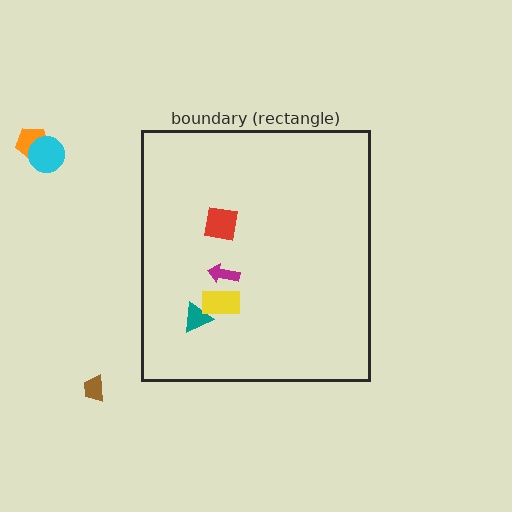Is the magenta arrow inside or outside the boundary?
Inside.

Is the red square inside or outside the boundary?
Inside.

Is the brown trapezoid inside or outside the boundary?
Outside.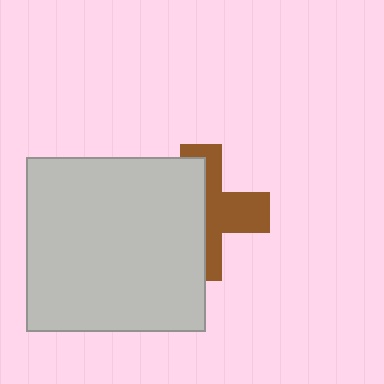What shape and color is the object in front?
The object in front is a light gray rectangle.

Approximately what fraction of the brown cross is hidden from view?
Roughly 53% of the brown cross is hidden behind the light gray rectangle.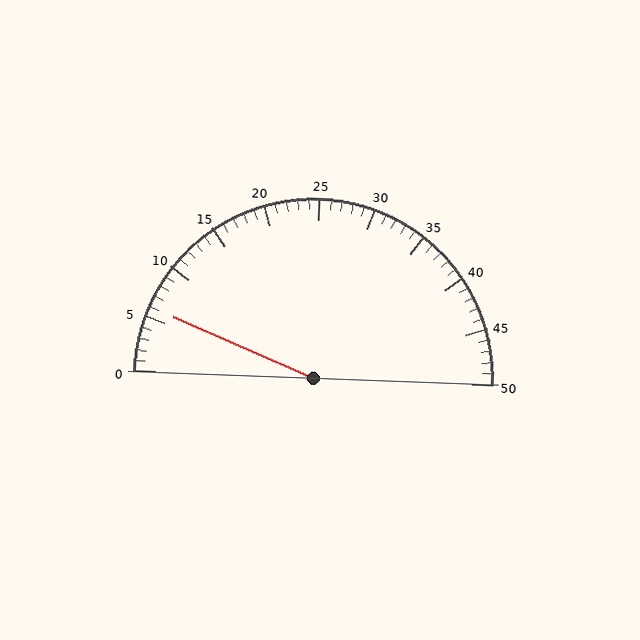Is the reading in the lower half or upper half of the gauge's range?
The reading is in the lower half of the range (0 to 50).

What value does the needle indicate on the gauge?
The needle indicates approximately 6.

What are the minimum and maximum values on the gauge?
The gauge ranges from 0 to 50.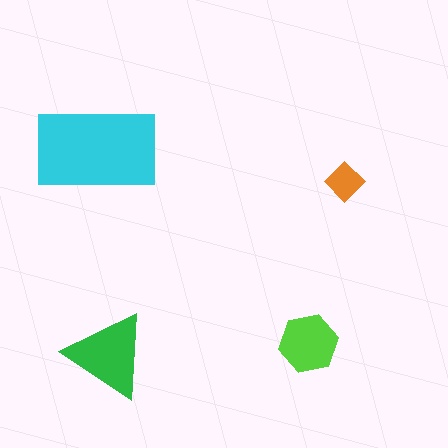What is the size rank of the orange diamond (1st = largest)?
4th.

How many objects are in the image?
There are 4 objects in the image.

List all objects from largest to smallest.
The cyan rectangle, the green triangle, the lime hexagon, the orange diamond.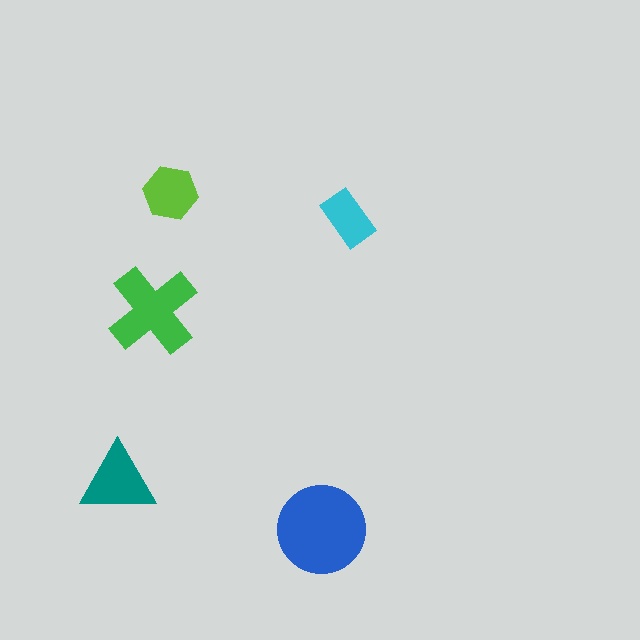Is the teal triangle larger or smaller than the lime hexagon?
Larger.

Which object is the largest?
The blue circle.